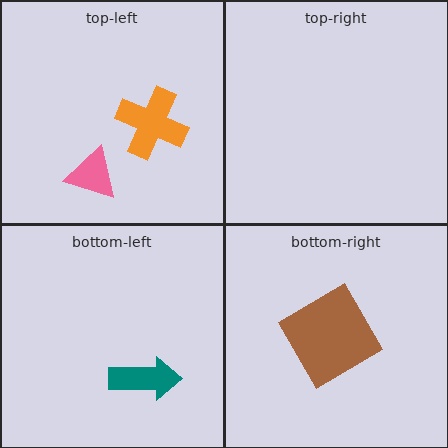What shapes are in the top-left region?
The orange cross, the pink triangle.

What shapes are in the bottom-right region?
The brown diamond.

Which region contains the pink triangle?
The top-left region.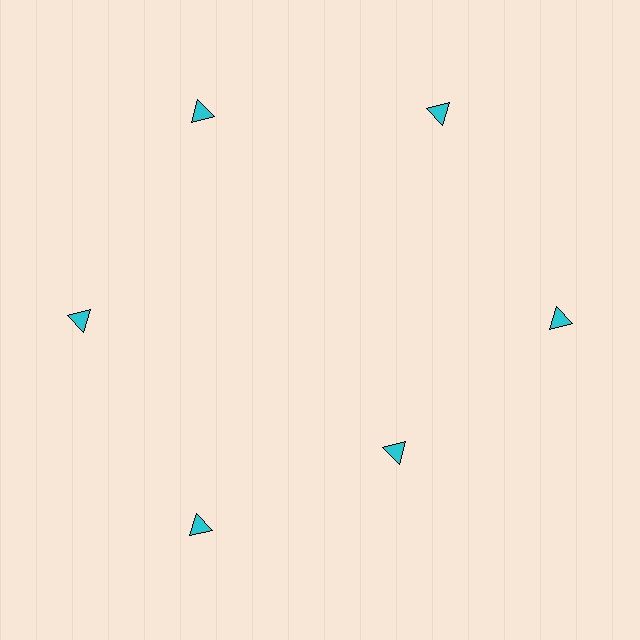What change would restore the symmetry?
The symmetry would be restored by moving it outward, back onto the ring so that all 6 triangles sit at equal angles and equal distance from the center.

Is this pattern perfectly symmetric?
No. The 6 cyan triangles are arranged in a ring, but one element near the 5 o'clock position is pulled inward toward the center, breaking the 6-fold rotational symmetry.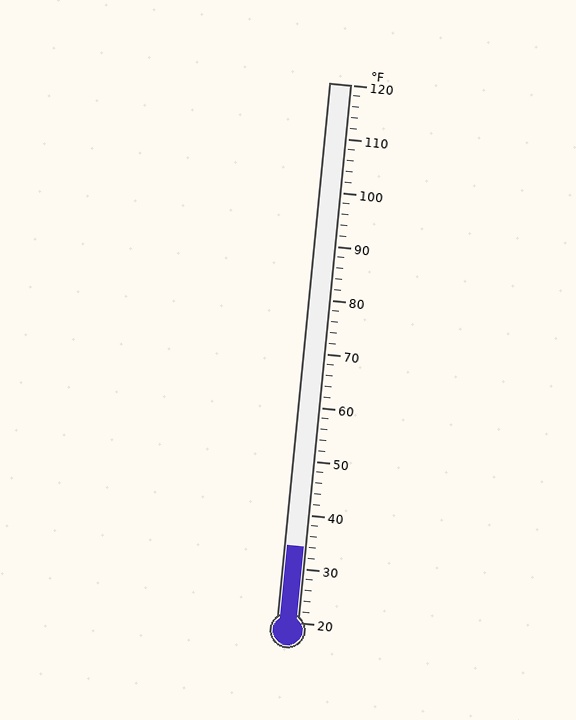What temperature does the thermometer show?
The thermometer shows approximately 34°F.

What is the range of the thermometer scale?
The thermometer scale ranges from 20°F to 120°F.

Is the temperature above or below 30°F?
The temperature is above 30°F.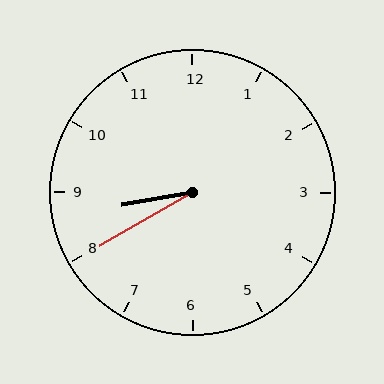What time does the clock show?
8:40.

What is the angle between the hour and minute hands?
Approximately 20 degrees.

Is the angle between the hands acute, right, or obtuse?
It is acute.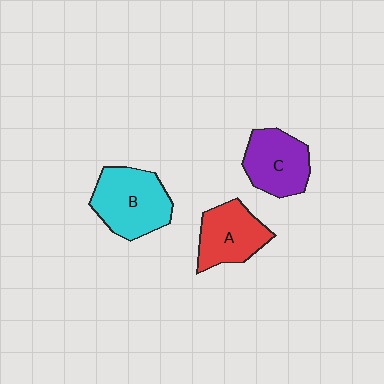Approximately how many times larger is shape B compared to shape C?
Approximately 1.2 times.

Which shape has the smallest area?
Shape A (red).